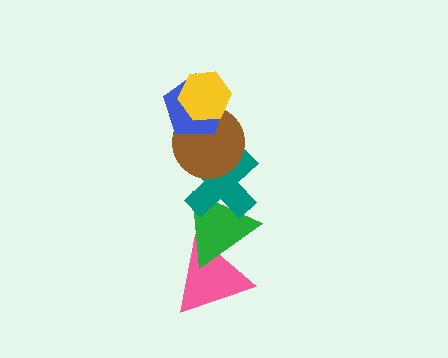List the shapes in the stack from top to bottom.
From top to bottom: the yellow hexagon, the blue pentagon, the brown circle, the teal cross, the green triangle, the pink triangle.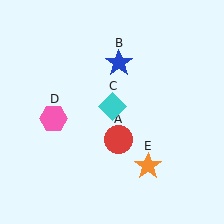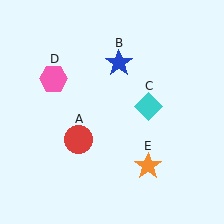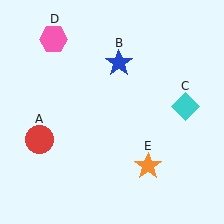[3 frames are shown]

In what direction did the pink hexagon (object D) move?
The pink hexagon (object D) moved up.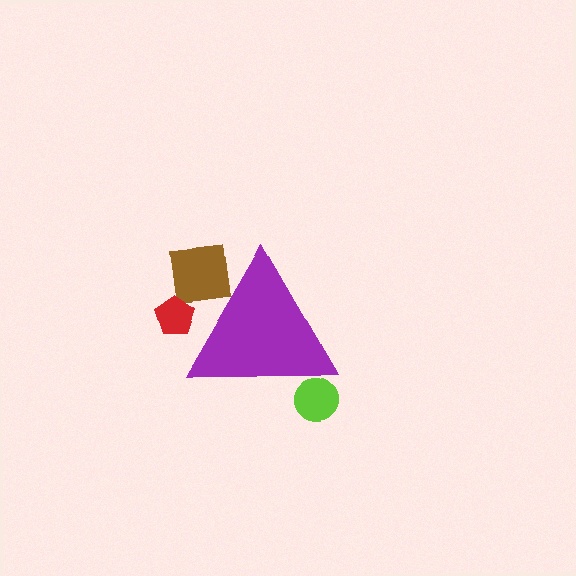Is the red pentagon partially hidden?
Yes, the red pentagon is partially hidden behind the purple triangle.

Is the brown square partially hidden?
Yes, the brown square is partially hidden behind the purple triangle.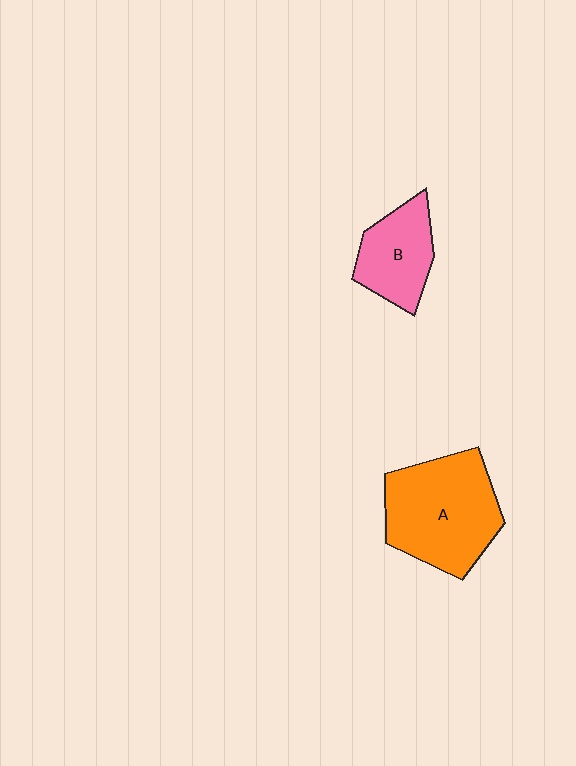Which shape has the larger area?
Shape A (orange).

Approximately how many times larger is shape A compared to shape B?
Approximately 1.7 times.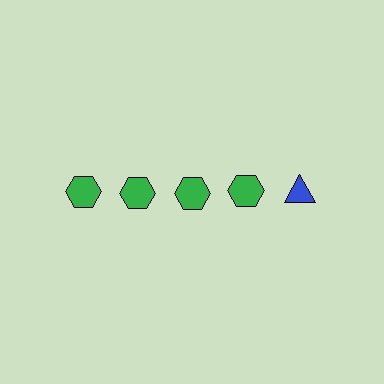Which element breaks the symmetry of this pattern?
The blue triangle in the top row, rightmost column breaks the symmetry. All other shapes are green hexagons.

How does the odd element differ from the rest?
It differs in both color (blue instead of green) and shape (triangle instead of hexagon).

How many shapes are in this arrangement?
There are 5 shapes arranged in a grid pattern.